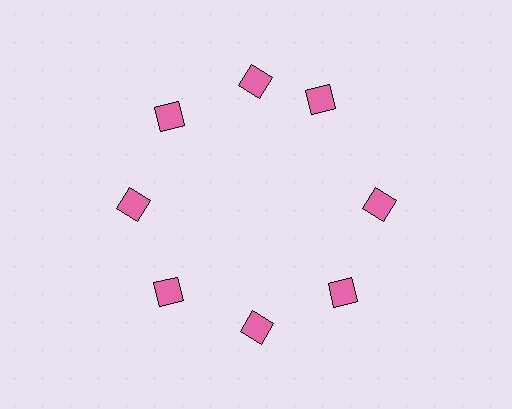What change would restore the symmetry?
The symmetry would be restored by rotating it back into even spacing with its neighbors so that all 8 diamonds sit at equal angles and equal distance from the center.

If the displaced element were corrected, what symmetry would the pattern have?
It would have 8-fold rotational symmetry — the pattern would map onto itself every 45 degrees.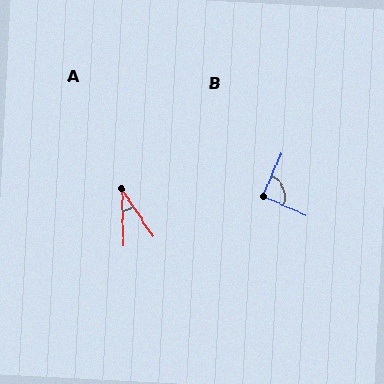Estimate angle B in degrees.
Approximately 90 degrees.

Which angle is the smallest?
A, at approximately 32 degrees.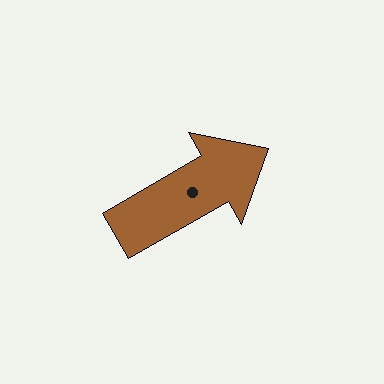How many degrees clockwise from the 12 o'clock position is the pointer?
Approximately 60 degrees.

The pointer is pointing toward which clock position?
Roughly 2 o'clock.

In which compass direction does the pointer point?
Northeast.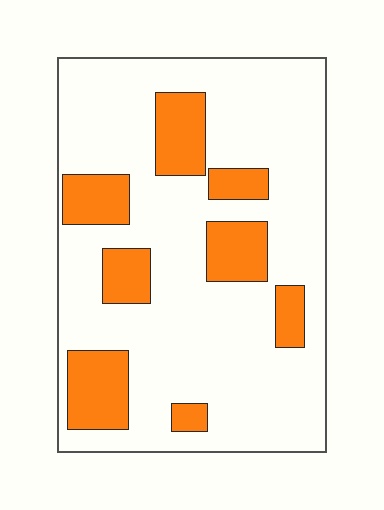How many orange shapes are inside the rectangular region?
8.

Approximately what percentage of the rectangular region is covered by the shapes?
Approximately 25%.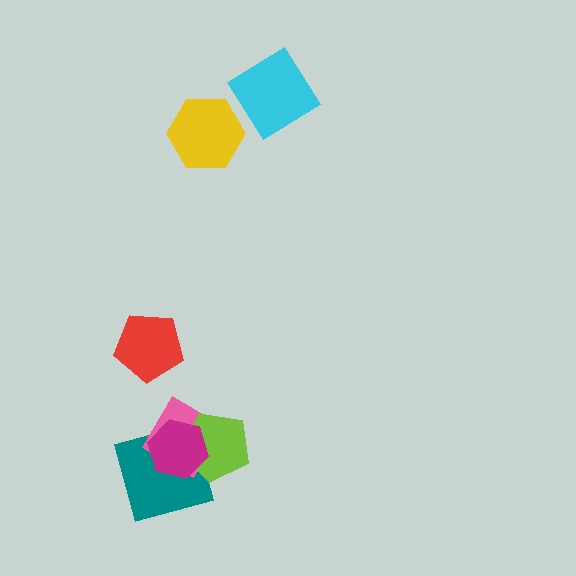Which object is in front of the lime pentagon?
The magenta hexagon is in front of the lime pentagon.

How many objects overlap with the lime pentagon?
3 objects overlap with the lime pentagon.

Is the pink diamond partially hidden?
Yes, it is partially covered by another shape.